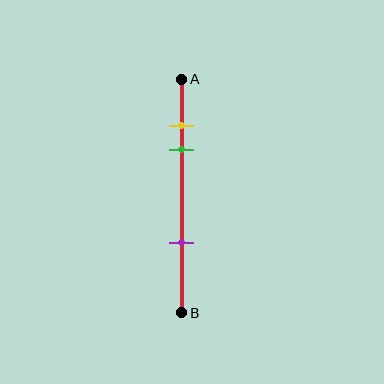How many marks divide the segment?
There are 3 marks dividing the segment.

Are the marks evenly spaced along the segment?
No, the marks are not evenly spaced.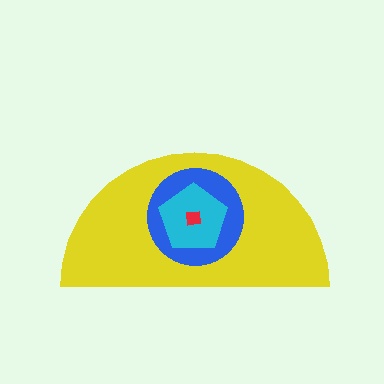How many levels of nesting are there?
4.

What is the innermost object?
The red square.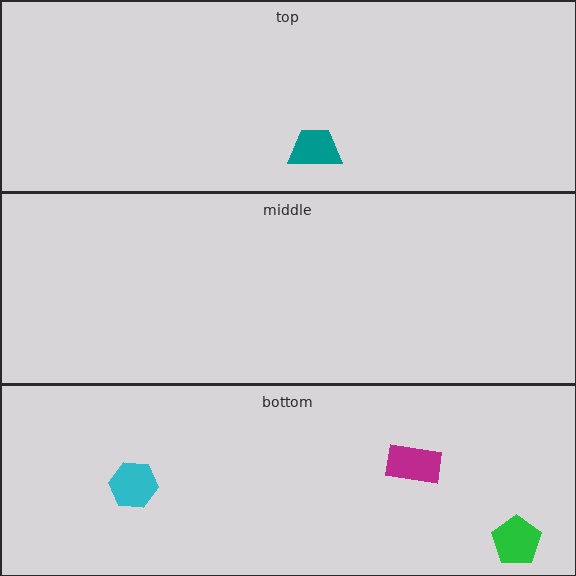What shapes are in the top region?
The teal trapezoid.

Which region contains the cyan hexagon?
The bottom region.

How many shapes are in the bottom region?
3.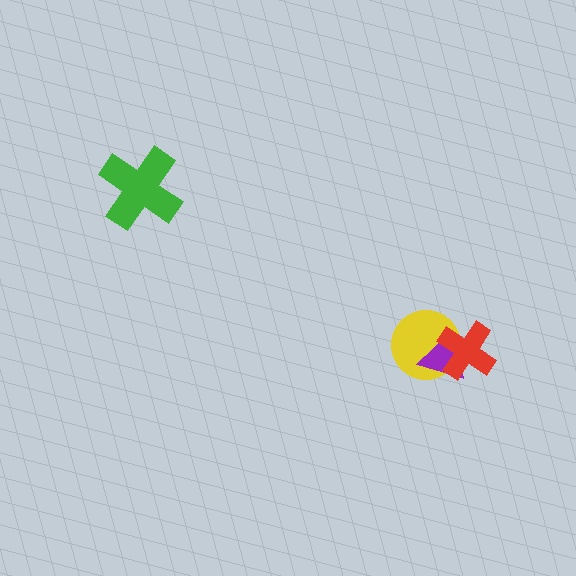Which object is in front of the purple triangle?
The red cross is in front of the purple triangle.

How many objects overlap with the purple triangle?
2 objects overlap with the purple triangle.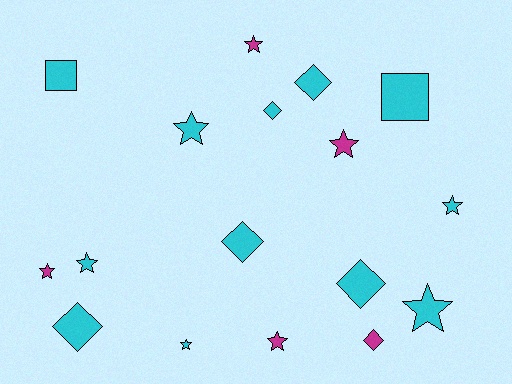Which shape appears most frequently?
Star, with 9 objects.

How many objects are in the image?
There are 17 objects.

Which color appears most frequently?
Cyan, with 12 objects.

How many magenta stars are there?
There are 4 magenta stars.